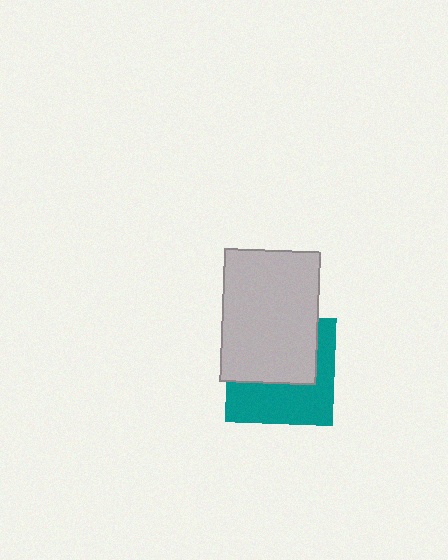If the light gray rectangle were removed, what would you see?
You would see the complete teal square.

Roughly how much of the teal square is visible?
About half of it is visible (roughly 48%).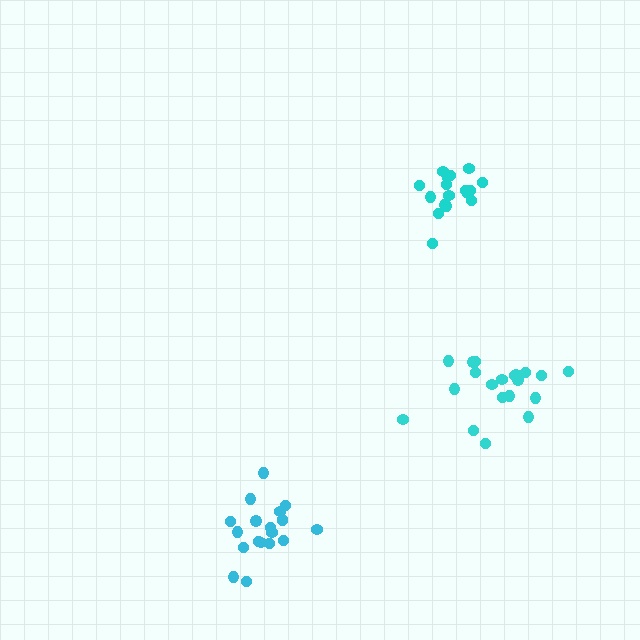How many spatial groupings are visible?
There are 3 spatial groupings.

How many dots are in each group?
Group 1: 20 dots, Group 2: 19 dots, Group 3: 17 dots (56 total).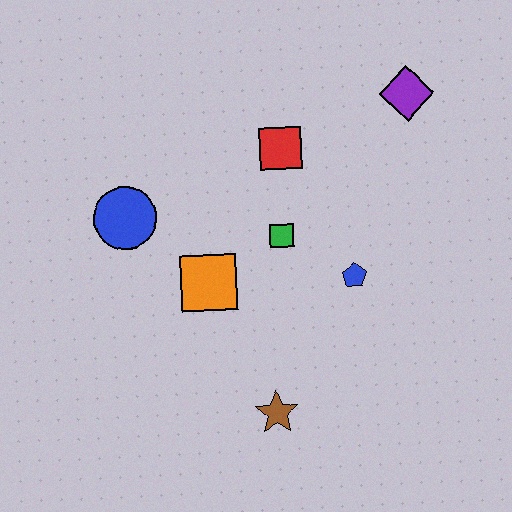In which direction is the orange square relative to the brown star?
The orange square is above the brown star.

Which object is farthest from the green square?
The purple diamond is farthest from the green square.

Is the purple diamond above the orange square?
Yes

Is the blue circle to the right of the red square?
No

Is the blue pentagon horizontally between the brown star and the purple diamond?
Yes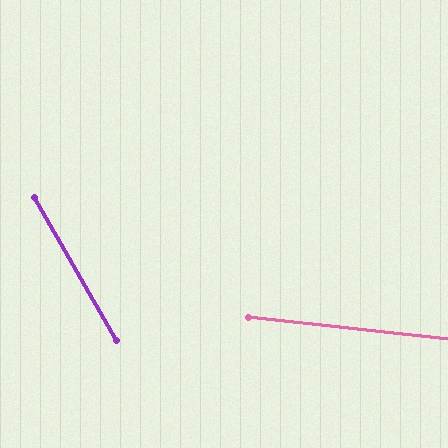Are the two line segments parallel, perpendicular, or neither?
Neither parallel nor perpendicular — they differ by about 54°.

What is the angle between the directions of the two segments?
Approximately 54 degrees.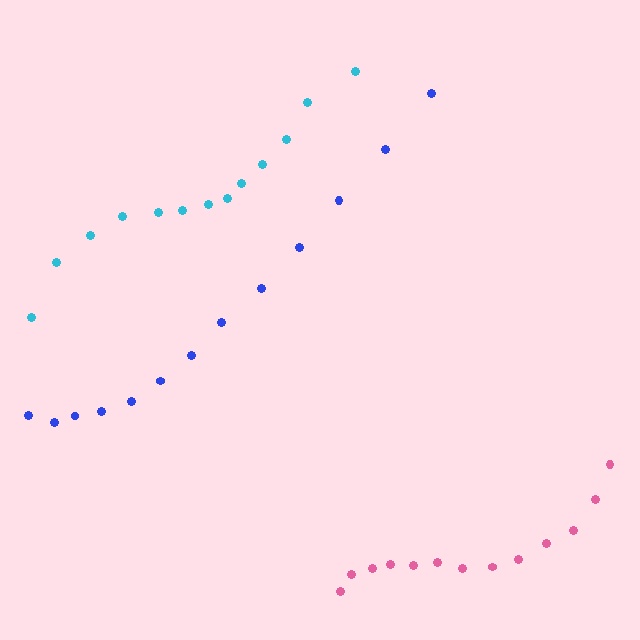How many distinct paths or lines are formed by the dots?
There are 3 distinct paths.